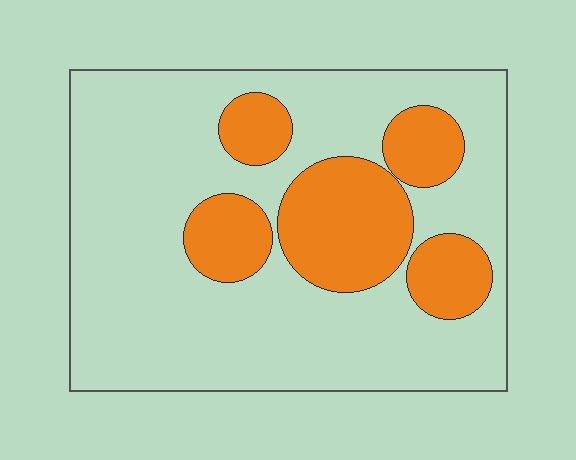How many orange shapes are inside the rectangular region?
5.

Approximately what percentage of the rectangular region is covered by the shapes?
Approximately 25%.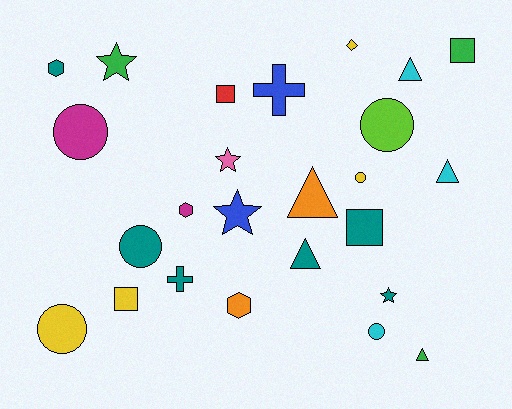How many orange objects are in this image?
There are 2 orange objects.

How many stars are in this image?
There are 4 stars.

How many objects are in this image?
There are 25 objects.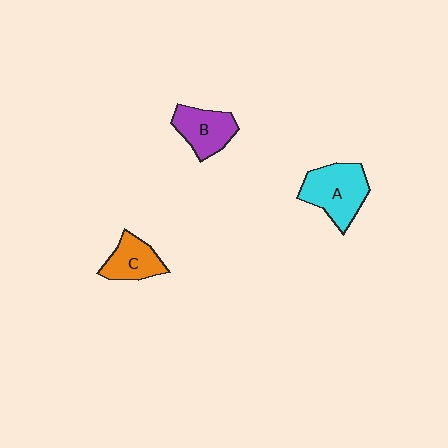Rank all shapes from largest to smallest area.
From largest to smallest: A (cyan), B (purple), C (orange).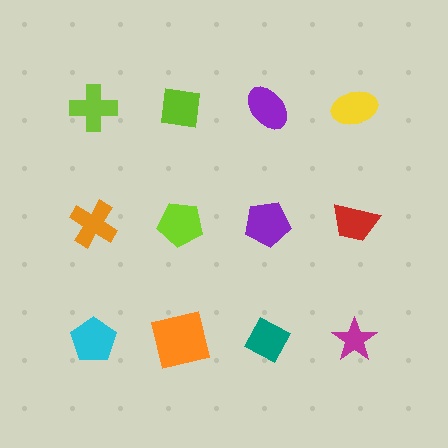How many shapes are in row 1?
4 shapes.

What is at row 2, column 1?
An orange cross.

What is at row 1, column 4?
A yellow ellipse.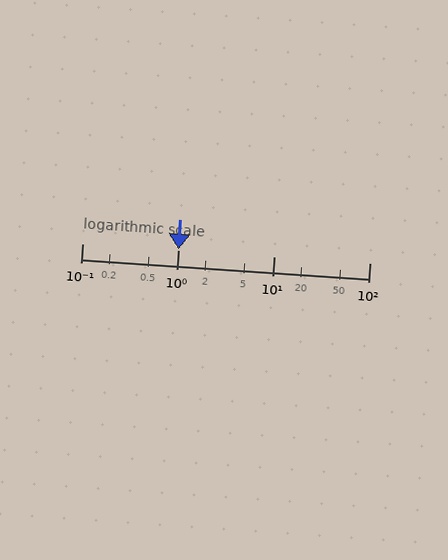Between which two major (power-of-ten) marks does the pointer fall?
The pointer is between 1 and 10.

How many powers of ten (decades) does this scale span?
The scale spans 3 decades, from 0.1 to 100.